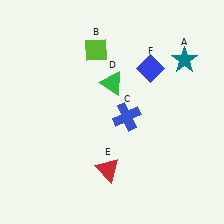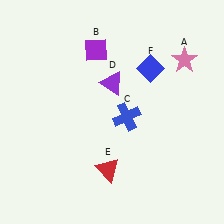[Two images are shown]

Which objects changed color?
A changed from teal to pink. B changed from lime to purple. D changed from green to purple.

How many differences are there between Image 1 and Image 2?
There are 3 differences between the two images.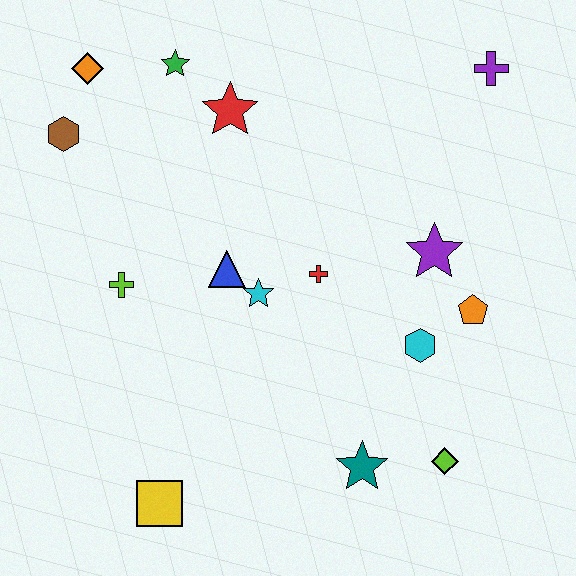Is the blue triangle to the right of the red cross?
No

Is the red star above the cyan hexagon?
Yes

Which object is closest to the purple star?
The orange pentagon is closest to the purple star.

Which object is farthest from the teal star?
The orange diamond is farthest from the teal star.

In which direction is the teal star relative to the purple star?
The teal star is below the purple star.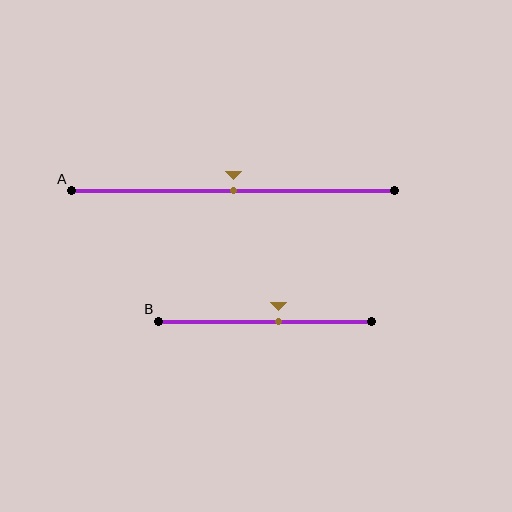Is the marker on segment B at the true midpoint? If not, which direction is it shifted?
No, the marker on segment B is shifted to the right by about 6% of the segment length.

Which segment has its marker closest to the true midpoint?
Segment A has its marker closest to the true midpoint.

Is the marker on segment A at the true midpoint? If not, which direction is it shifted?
Yes, the marker on segment A is at the true midpoint.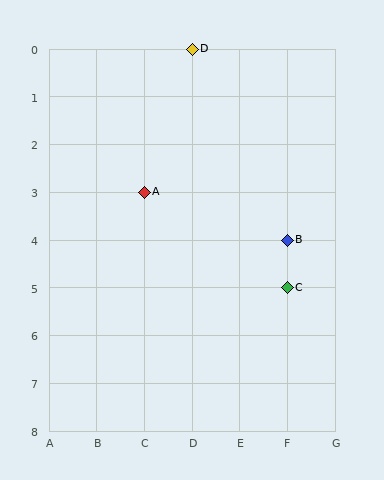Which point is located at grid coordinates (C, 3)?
Point A is at (C, 3).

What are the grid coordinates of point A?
Point A is at grid coordinates (C, 3).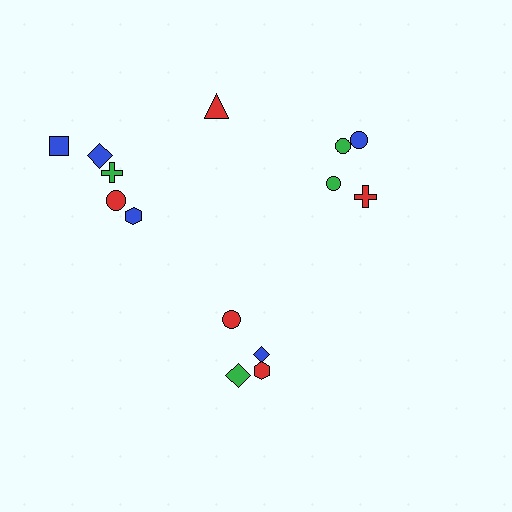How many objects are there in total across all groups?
There are 14 objects.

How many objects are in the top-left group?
There are 6 objects.